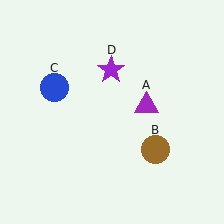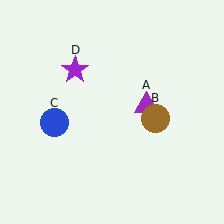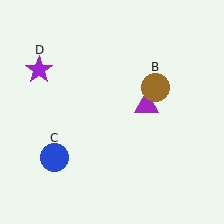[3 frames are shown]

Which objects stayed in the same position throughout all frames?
Purple triangle (object A) remained stationary.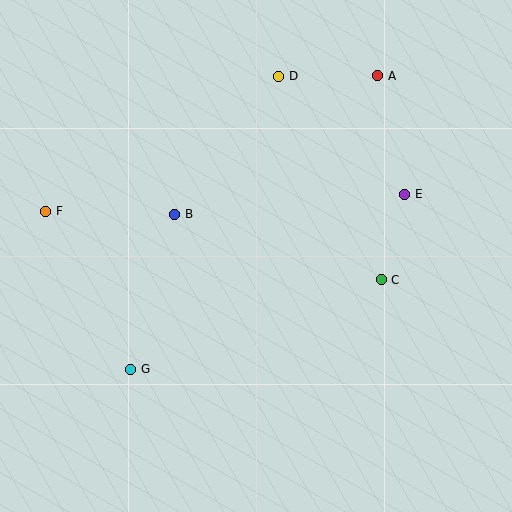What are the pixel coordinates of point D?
Point D is at (279, 76).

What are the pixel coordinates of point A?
Point A is at (378, 76).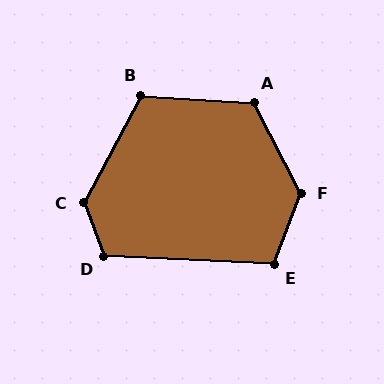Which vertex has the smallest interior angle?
E, at approximately 109 degrees.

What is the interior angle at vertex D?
Approximately 113 degrees (obtuse).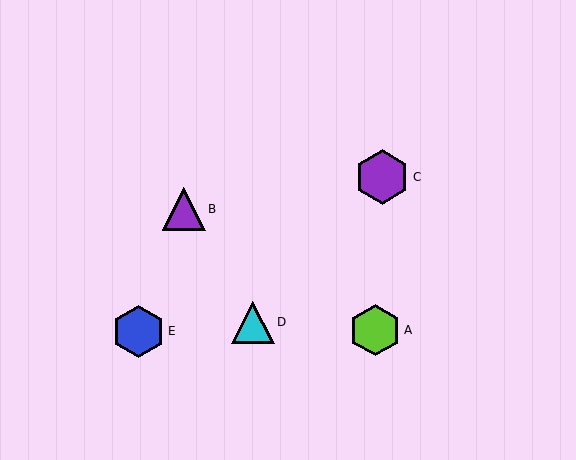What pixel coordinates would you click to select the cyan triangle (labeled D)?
Click at (253, 322) to select the cyan triangle D.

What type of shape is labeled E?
Shape E is a blue hexagon.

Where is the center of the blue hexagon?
The center of the blue hexagon is at (139, 331).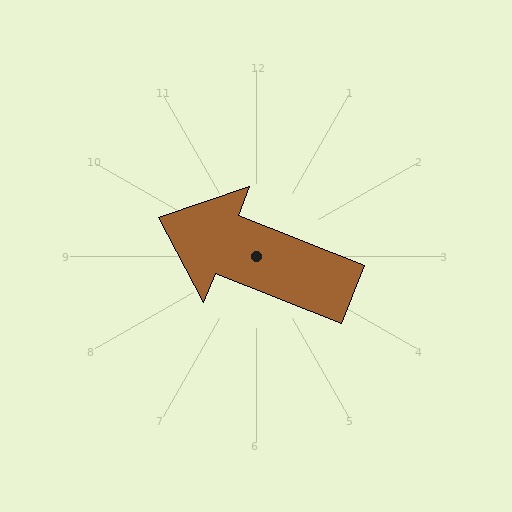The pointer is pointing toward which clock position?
Roughly 10 o'clock.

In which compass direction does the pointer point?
West.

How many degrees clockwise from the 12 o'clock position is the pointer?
Approximately 291 degrees.